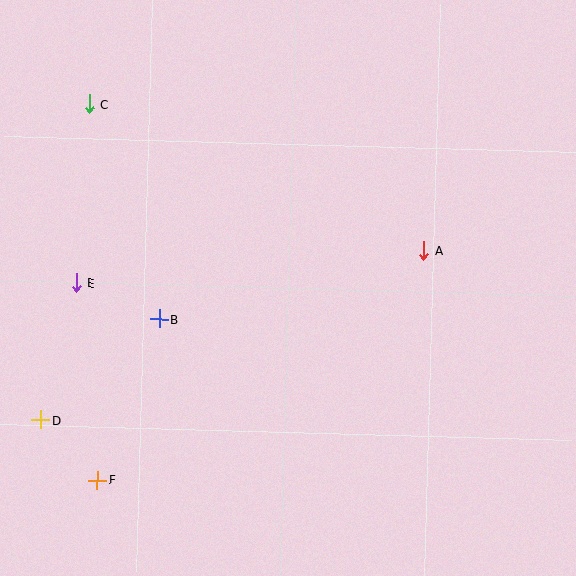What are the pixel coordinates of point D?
Point D is at (41, 420).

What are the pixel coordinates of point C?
Point C is at (89, 104).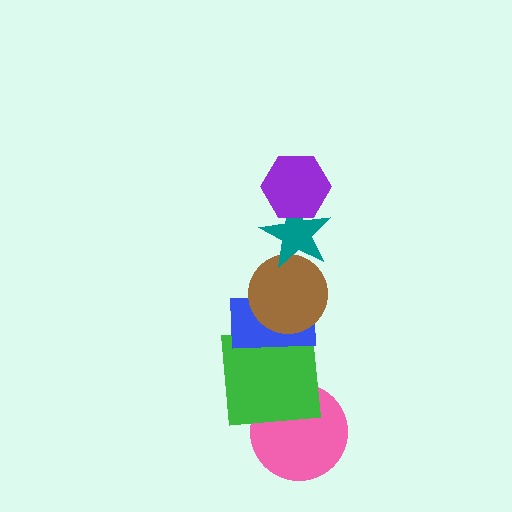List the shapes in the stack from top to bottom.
From top to bottom: the purple hexagon, the teal star, the brown circle, the blue rectangle, the green square, the pink circle.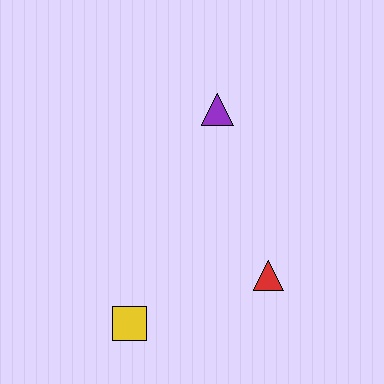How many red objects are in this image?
There is 1 red object.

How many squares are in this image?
There is 1 square.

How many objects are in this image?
There are 3 objects.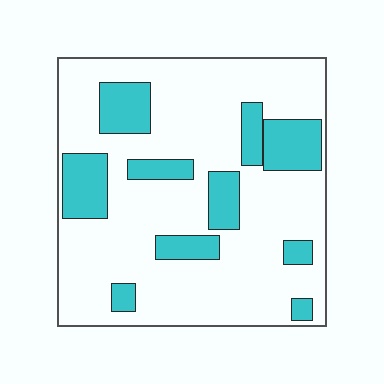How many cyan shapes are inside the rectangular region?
10.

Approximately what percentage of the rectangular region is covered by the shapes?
Approximately 25%.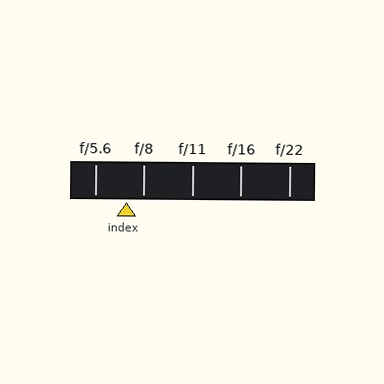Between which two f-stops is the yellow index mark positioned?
The index mark is between f/5.6 and f/8.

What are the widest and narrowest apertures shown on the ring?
The widest aperture shown is f/5.6 and the narrowest is f/22.